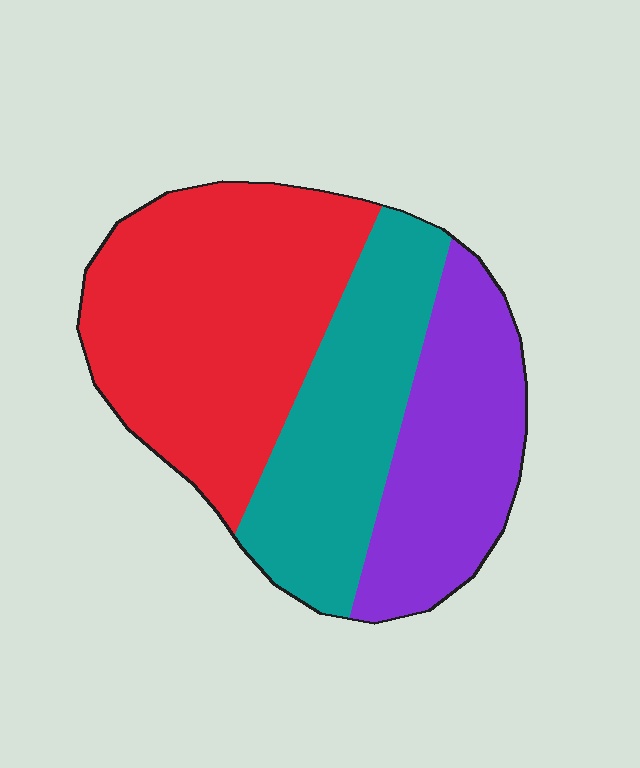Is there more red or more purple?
Red.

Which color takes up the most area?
Red, at roughly 45%.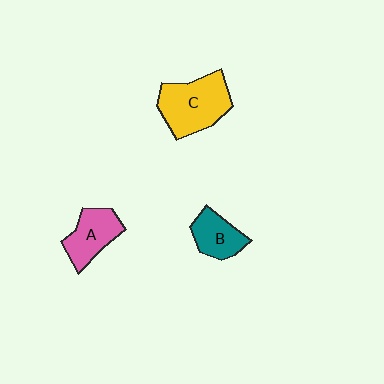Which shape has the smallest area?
Shape B (teal).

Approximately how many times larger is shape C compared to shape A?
Approximately 1.5 times.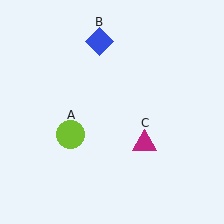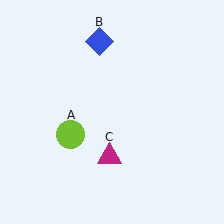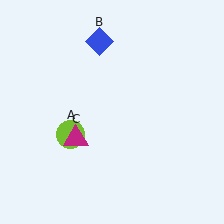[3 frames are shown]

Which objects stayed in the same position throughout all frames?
Lime circle (object A) and blue diamond (object B) remained stationary.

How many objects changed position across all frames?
1 object changed position: magenta triangle (object C).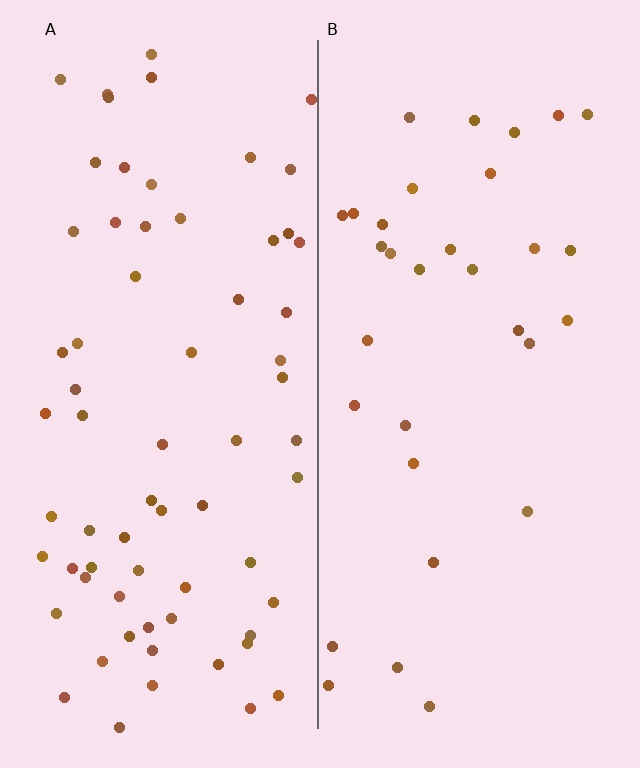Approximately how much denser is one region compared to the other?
Approximately 2.1× — region A over region B.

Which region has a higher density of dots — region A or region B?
A (the left).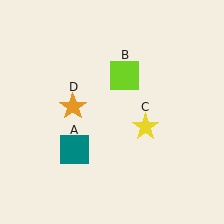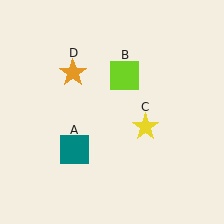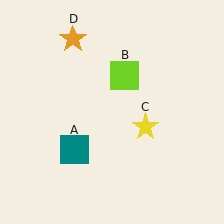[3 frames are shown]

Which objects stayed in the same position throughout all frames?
Teal square (object A) and lime square (object B) and yellow star (object C) remained stationary.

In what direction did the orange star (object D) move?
The orange star (object D) moved up.